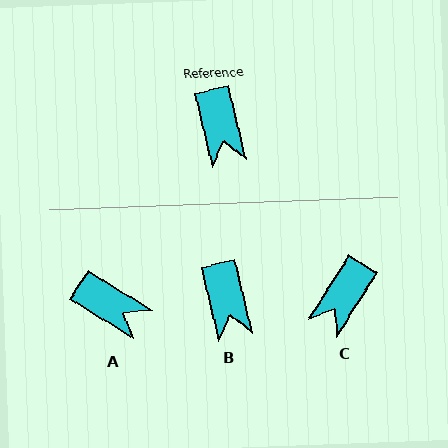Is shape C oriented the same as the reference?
No, it is off by about 46 degrees.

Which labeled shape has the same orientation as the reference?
B.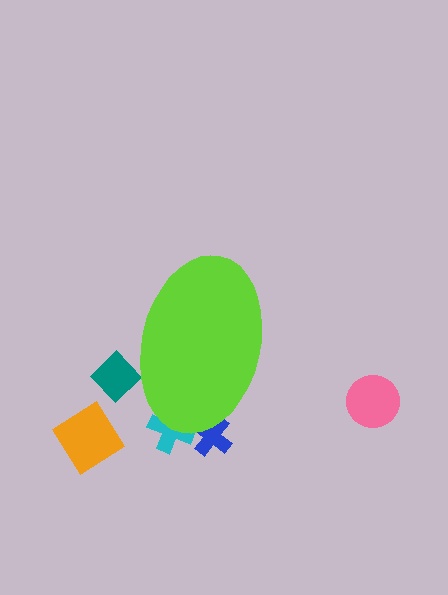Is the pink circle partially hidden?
No, the pink circle is fully visible.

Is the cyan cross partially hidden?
Yes, the cyan cross is partially hidden behind the lime ellipse.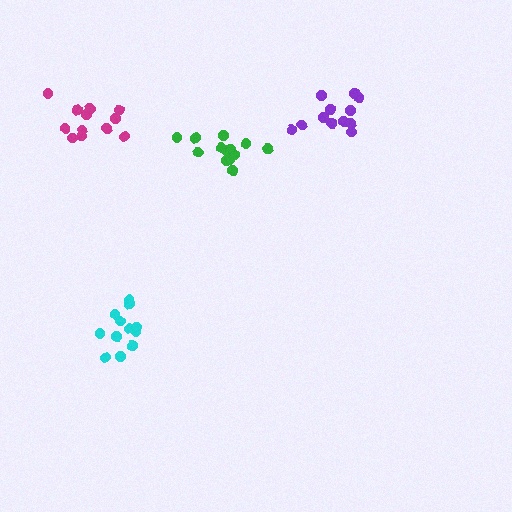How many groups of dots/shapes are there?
There are 4 groups.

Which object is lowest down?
The cyan cluster is bottommost.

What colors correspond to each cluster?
The clusters are colored: cyan, green, magenta, purple.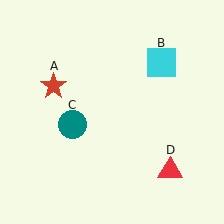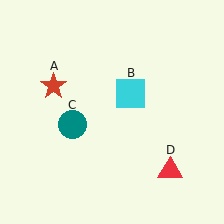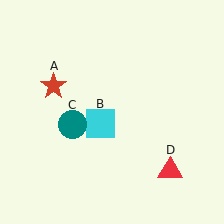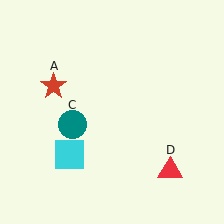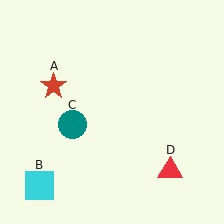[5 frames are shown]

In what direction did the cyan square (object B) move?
The cyan square (object B) moved down and to the left.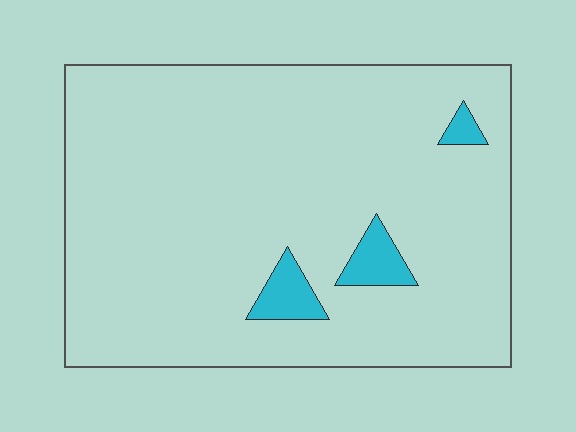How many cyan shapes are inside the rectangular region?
3.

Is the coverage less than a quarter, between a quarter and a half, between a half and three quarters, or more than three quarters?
Less than a quarter.